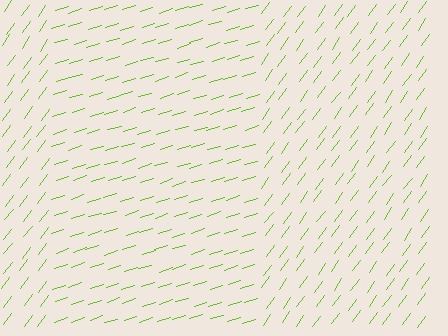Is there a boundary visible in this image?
Yes, there is a texture boundary formed by a change in line orientation.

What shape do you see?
I see a rectangle.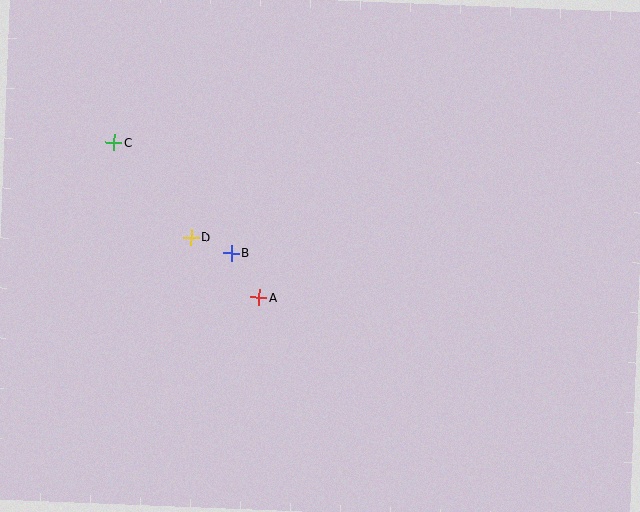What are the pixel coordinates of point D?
Point D is at (191, 237).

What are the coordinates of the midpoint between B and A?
The midpoint between B and A is at (245, 275).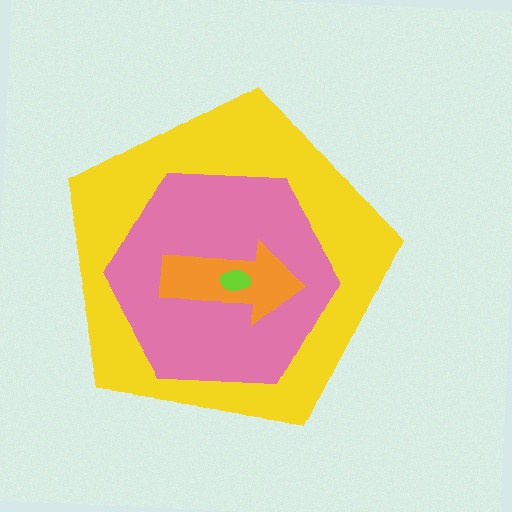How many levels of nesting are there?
4.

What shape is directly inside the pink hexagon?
The orange arrow.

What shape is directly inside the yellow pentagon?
The pink hexagon.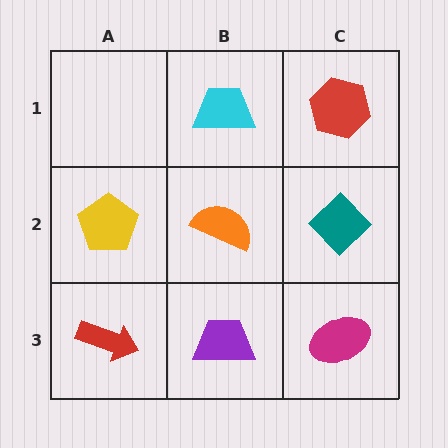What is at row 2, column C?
A teal diamond.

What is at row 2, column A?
A yellow pentagon.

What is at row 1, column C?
A red hexagon.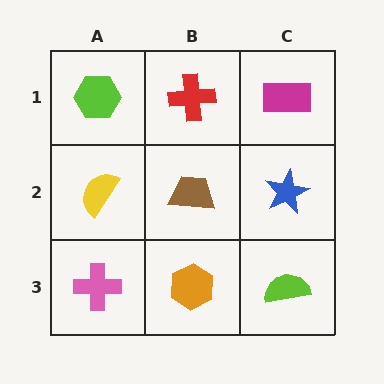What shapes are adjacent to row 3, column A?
A yellow semicircle (row 2, column A), an orange hexagon (row 3, column B).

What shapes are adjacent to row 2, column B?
A red cross (row 1, column B), an orange hexagon (row 3, column B), a yellow semicircle (row 2, column A), a blue star (row 2, column C).